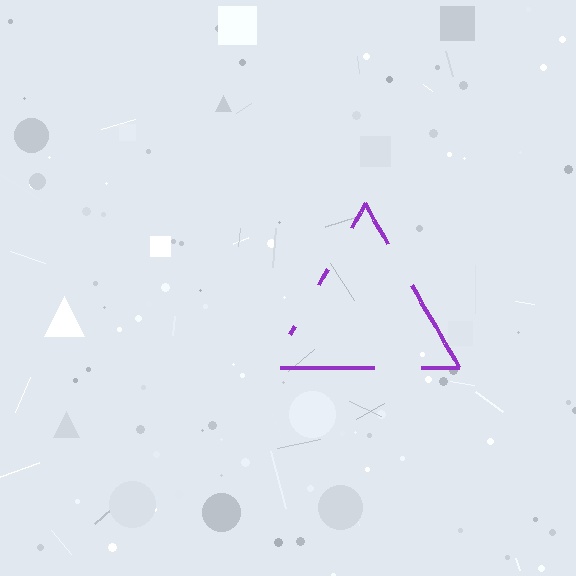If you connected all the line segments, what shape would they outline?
They would outline a triangle.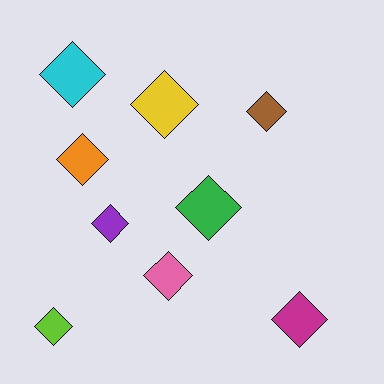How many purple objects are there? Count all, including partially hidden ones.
There is 1 purple object.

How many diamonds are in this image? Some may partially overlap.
There are 9 diamonds.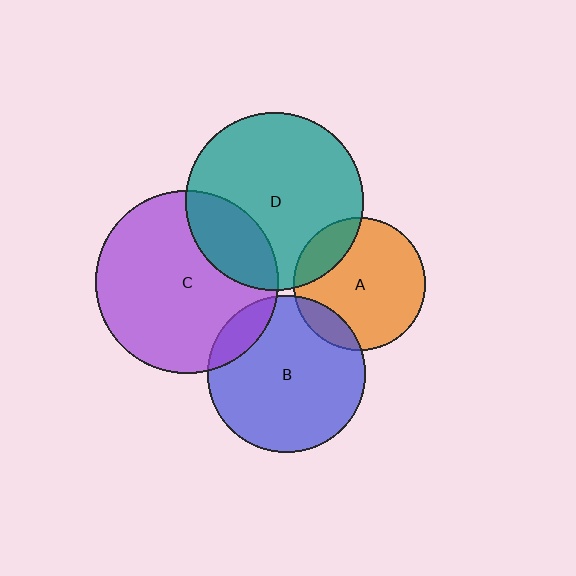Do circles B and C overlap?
Yes.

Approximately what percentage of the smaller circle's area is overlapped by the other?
Approximately 15%.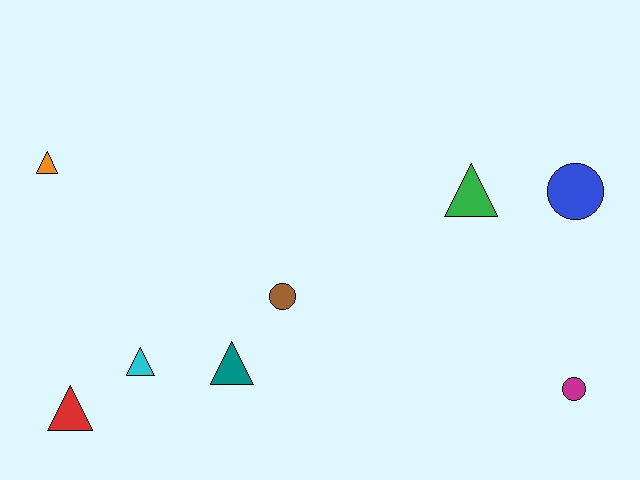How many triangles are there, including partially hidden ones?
There are 5 triangles.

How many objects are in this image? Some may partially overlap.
There are 8 objects.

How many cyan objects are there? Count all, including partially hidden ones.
There is 1 cyan object.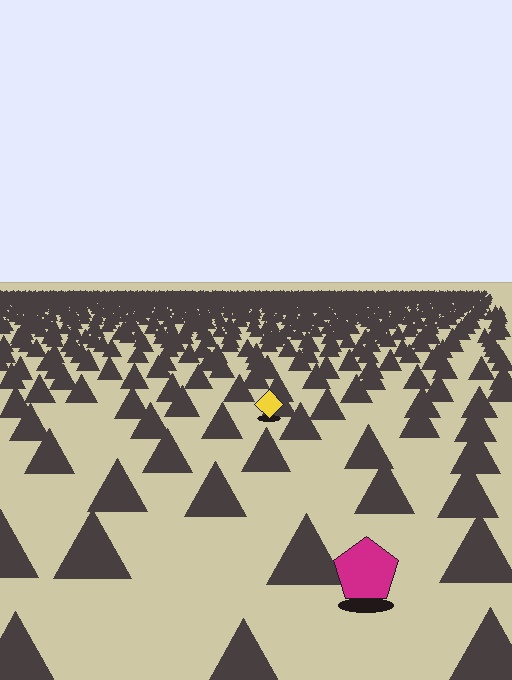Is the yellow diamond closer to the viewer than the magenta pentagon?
No. The magenta pentagon is closer — you can tell from the texture gradient: the ground texture is coarser near it.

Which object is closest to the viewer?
The magenta pentagon is closest. The texture marks near it are larger and more spread out.